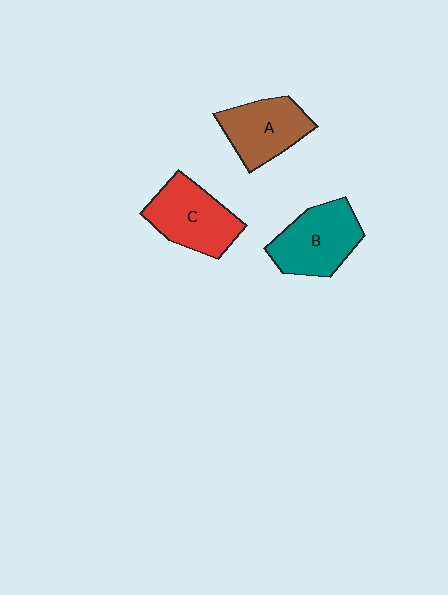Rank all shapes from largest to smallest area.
From largest to smallest: B (teal), C (red), A (brown).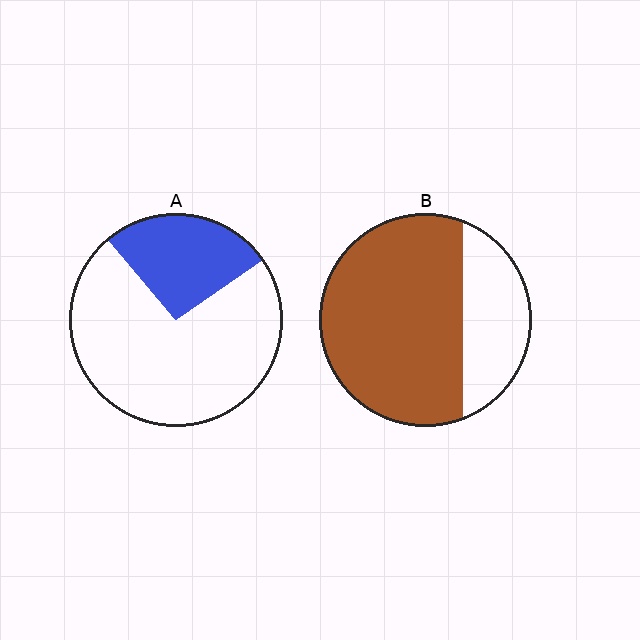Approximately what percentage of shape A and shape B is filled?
A is approximately 25% and B is approximately 70%.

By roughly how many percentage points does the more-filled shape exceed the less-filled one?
By roughly 45 percentage points (B over A).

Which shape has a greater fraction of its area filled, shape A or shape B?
Shape B.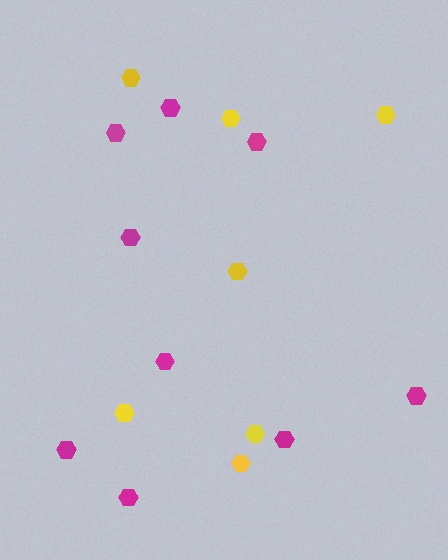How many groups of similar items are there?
There are 2 groups: one group of yellow hexagons (7) and one group of magenta hexagons (9).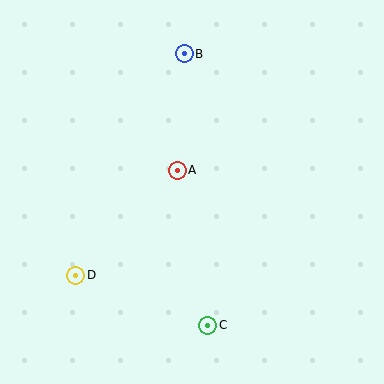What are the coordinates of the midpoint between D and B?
The midpoint between D and B is at (130, 165).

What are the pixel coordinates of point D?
Point D is at (76, 275).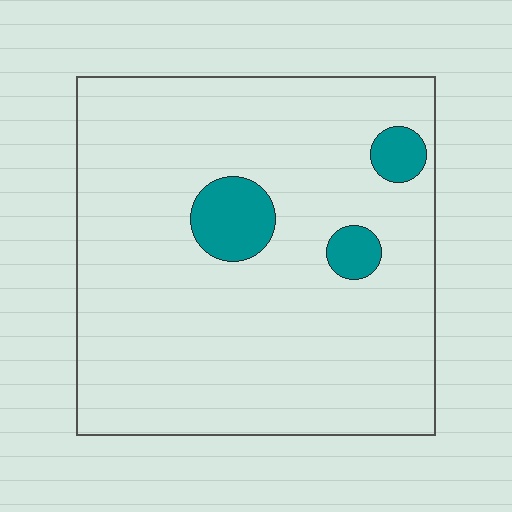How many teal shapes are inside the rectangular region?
3.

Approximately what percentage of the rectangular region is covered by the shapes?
Approximately 10%.